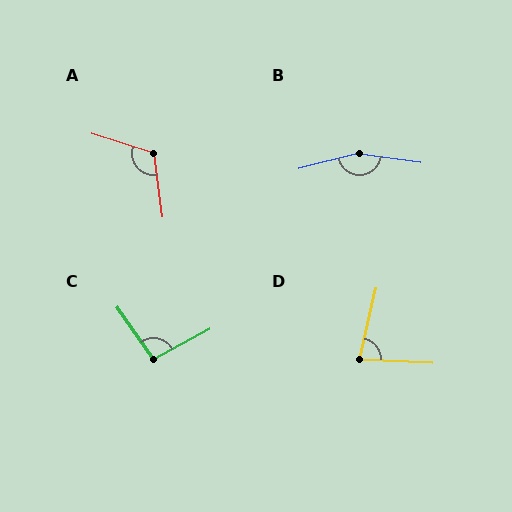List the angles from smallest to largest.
D (79°), C (96°), A (116°), B (158°).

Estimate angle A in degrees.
Approximately 116 degrees.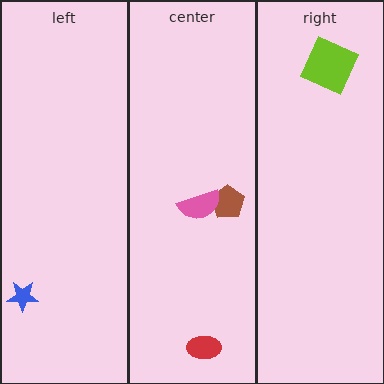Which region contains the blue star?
The left region.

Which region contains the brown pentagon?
The center region.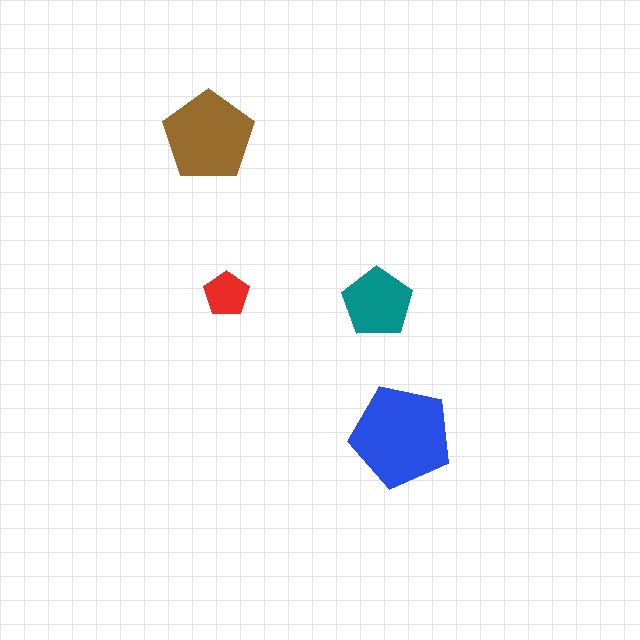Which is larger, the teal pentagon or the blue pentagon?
The blue one.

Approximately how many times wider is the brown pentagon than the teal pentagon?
About 1.5 times wider.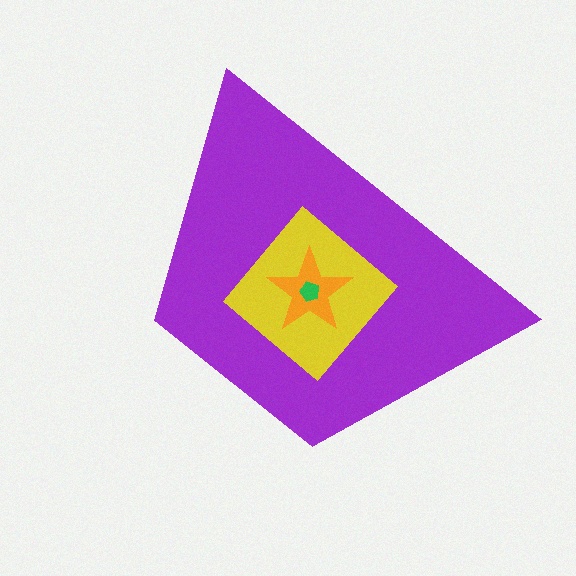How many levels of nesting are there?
4.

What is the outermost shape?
The purple trapezoid.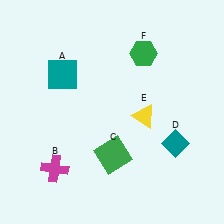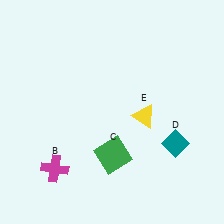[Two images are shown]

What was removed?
The teal square (A), the green hexagon (F) were removed in Image 2.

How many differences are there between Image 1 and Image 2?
There are 2 differences between the two images.